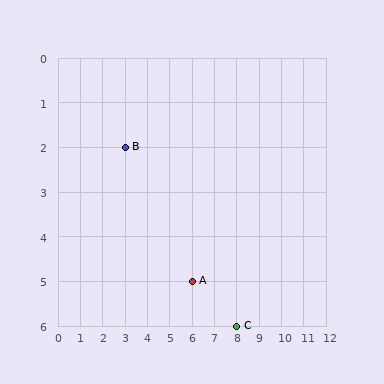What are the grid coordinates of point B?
Point B is at grid coordinates (3, 2).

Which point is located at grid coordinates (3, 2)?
Point B is at (3, 2).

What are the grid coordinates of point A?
Point A is at grid coordinates (6, 5).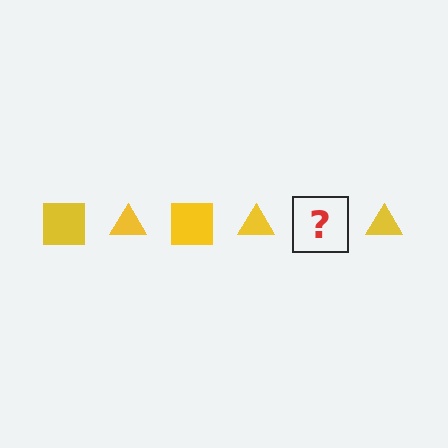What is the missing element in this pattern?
The missing element is a yellow square.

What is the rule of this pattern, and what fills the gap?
The rule is that the pattern cycles through square, triangle shapes in yellow. The gap should be filled with a yellow square.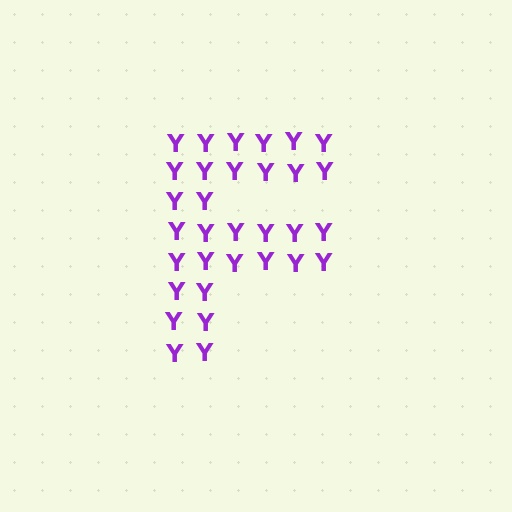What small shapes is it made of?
It is made of small letter Y's.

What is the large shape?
The large shape is the letter F.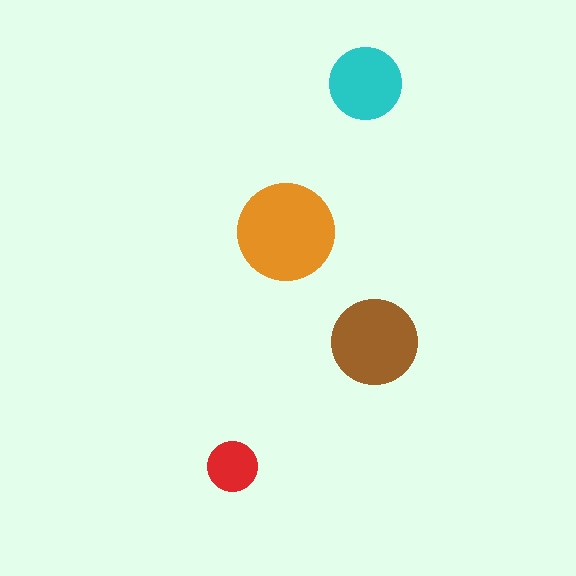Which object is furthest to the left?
The red circle is leftmost.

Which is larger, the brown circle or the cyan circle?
The brown one.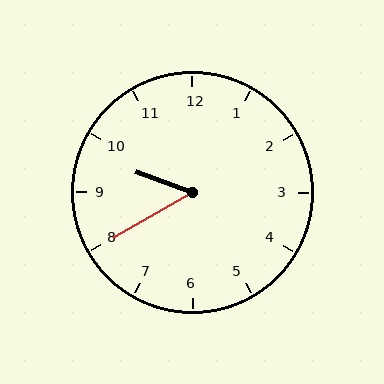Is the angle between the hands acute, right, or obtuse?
It is acute.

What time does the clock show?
9:40.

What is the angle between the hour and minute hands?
Approximately 50 degrees.